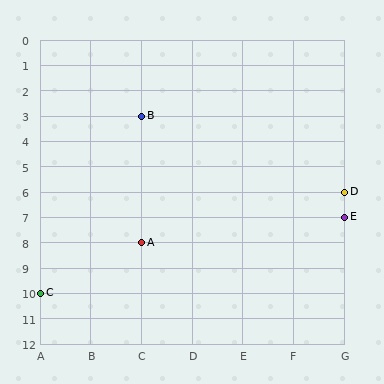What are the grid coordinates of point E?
Point E is at grid coordinates (G, 7).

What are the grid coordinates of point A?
Point A is at grid coordinates (C, 8).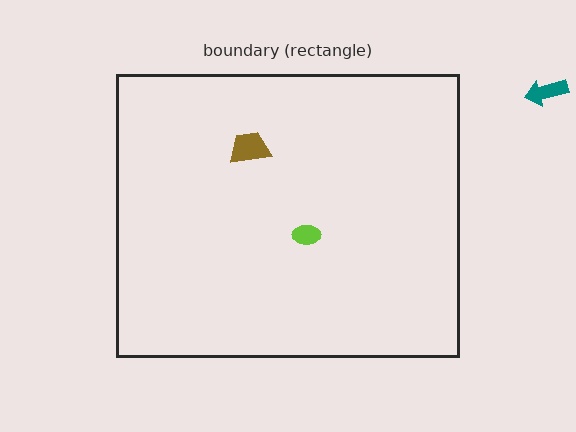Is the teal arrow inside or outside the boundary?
Outside.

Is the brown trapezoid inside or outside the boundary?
Inside.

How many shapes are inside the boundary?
2 inside, 1 outside.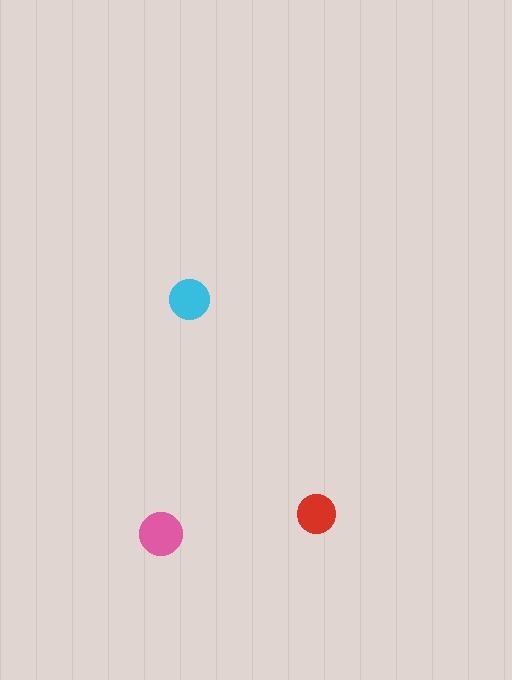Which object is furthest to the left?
The pink circle is leftmost.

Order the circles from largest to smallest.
the pink one, the cyan one, the red one.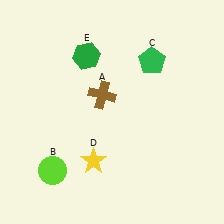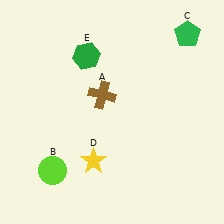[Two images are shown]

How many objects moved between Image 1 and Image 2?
1 object moved between the two images.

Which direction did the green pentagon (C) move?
The green pentagon (C) moved right.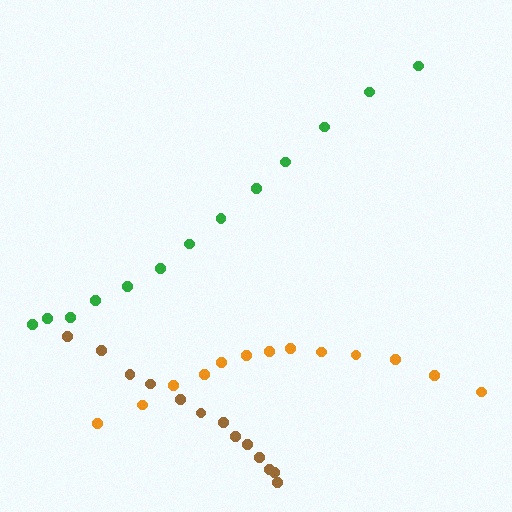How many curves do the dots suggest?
There are 3 distinct paths.